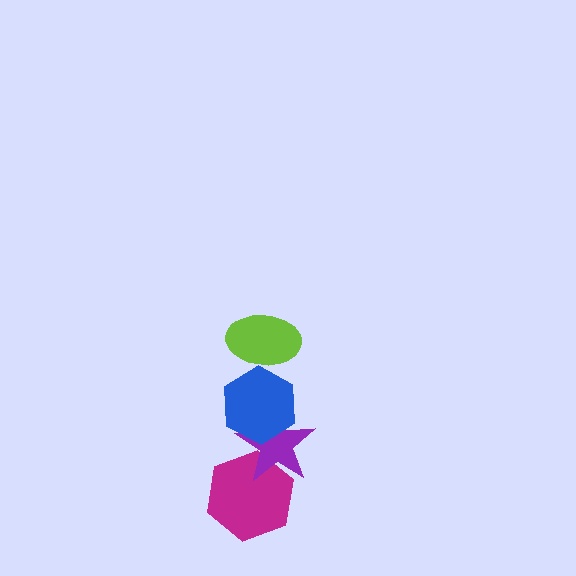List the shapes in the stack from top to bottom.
From top to bottom: the lime ellipse, the blue hexagon, the purple star, the magenta hexagon.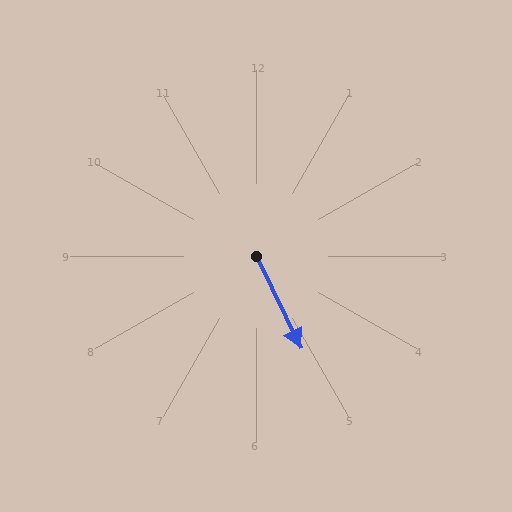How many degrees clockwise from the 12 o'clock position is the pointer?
Approximately 154 degrees.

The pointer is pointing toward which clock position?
Roughly 5 o'clock.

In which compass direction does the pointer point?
Southeast.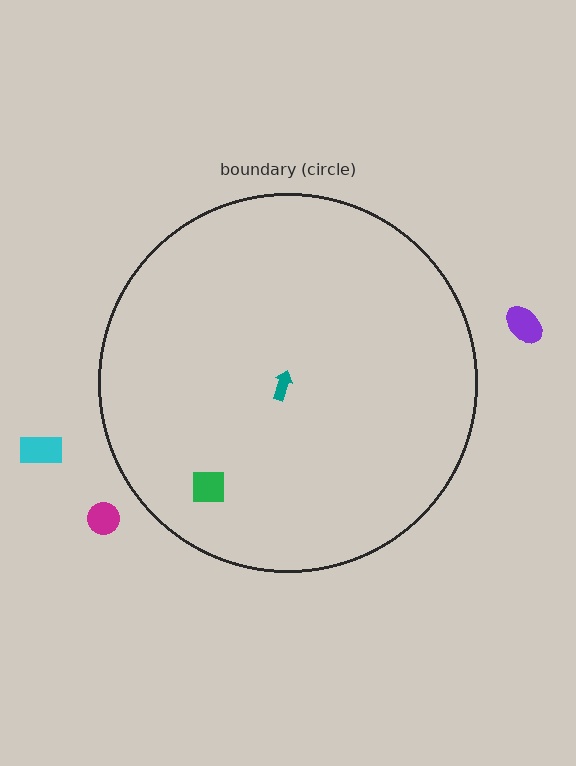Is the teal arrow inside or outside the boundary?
Inside.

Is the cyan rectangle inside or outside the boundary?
Outside.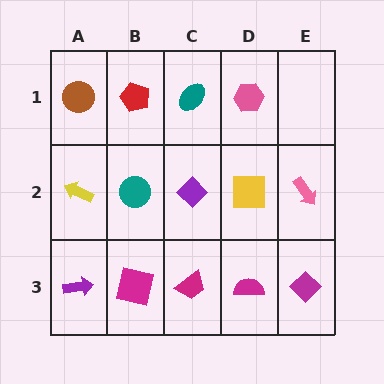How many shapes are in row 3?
5 shapes.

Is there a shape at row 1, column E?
No, that cell is empty.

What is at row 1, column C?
A teal ellipse.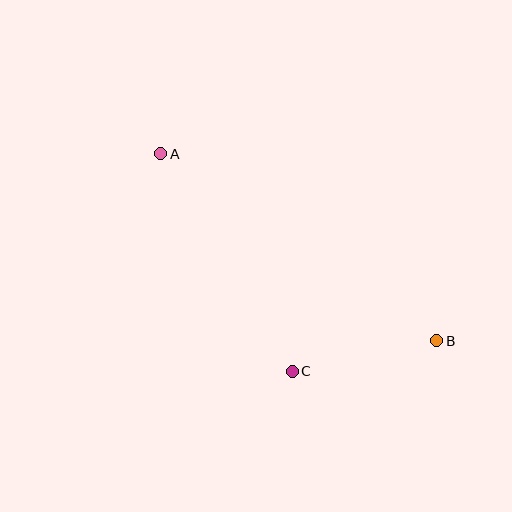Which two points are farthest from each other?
Points A and B are farthest from each other.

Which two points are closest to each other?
Points B and C are closest to each other.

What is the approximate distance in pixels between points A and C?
The distance between A and C is approximately 254 pixels.